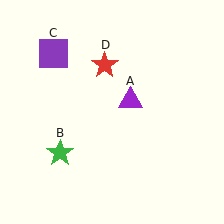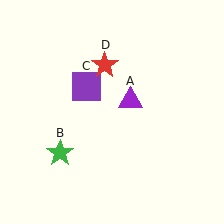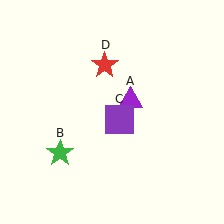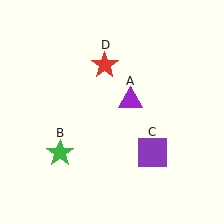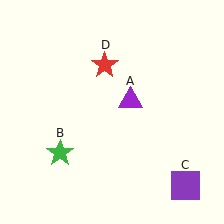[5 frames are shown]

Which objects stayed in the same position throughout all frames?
Purple triangle (object A) and green star (object B) and red star (object D) remained stationary.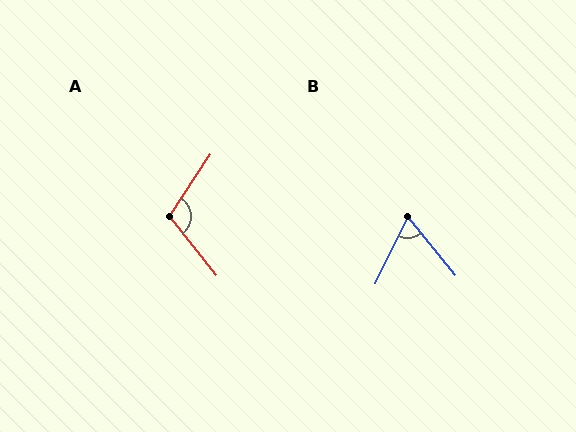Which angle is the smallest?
B, at approximately 65 degrees.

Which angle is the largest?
A, at approximately 108 degrees.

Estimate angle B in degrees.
Approximately 65 degrees.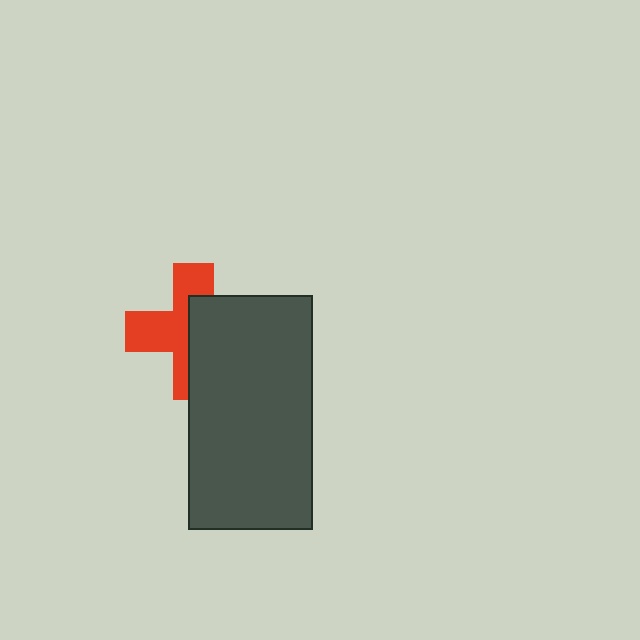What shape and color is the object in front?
The object in front is a dark gray rectangle.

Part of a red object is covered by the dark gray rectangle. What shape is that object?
It is a cross.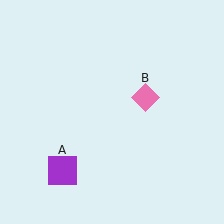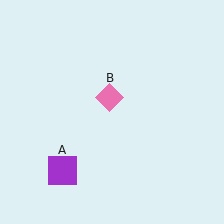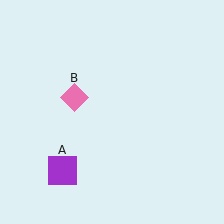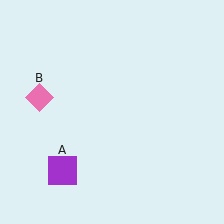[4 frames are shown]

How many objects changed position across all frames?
1 object changed position: pink diamond (object B).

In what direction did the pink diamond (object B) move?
The pink diamond (object B) moved left.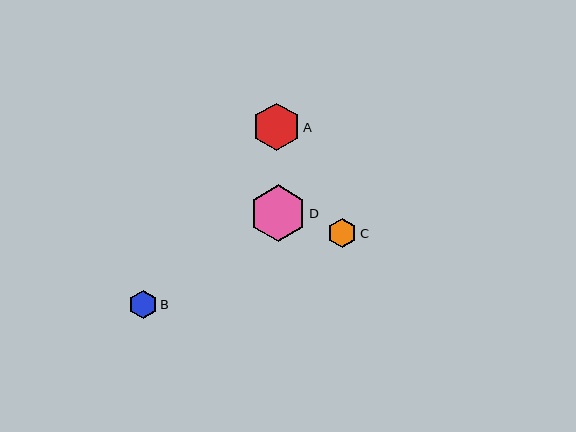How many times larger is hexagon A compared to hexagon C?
Hexagon A is approximately 1.6 times the size of hexagon C.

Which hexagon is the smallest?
Hexagon B is the smallest with a size of approximately 28 pixels.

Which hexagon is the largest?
Hexagon D is the largest with a size of approximately 56 pixels.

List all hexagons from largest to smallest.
From largest to smallest: D, A, C, B.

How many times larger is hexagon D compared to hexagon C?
Hexagon D is approximately 1.9 times the size of hexagon C.